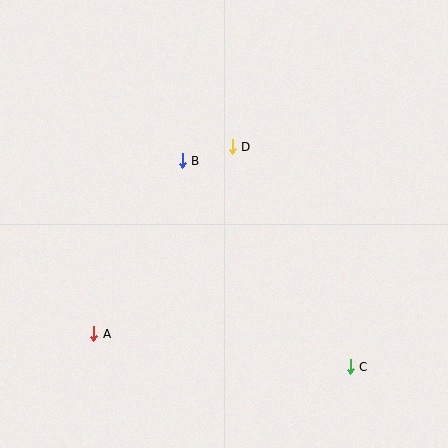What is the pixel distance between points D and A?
The distance between D and A is 233 pixels.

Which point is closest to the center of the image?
Point B at (182, 161) is closest to the center.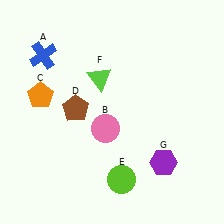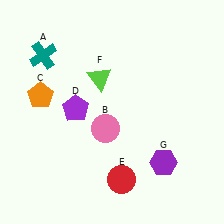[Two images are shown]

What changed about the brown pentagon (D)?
In Image 1, D is brown. In Image 2, it changed to purple.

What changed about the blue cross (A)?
In Image 1, A is blue. In Image 2, it changed to teal.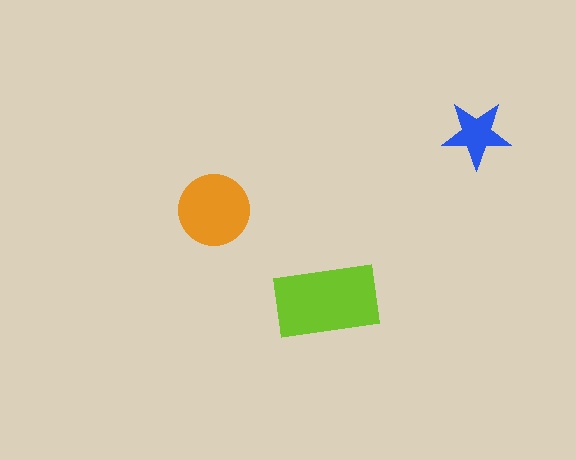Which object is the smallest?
The blue star.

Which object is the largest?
The lime rectangle.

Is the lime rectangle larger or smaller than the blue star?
Larger.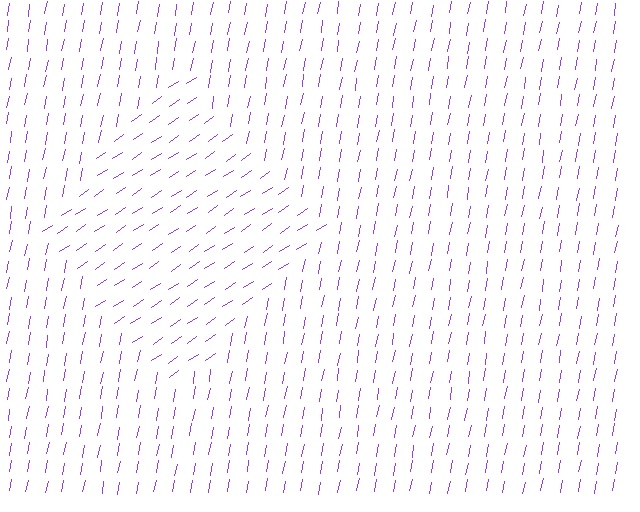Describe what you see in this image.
The image is filled with small purple line segments. A diamond region in the image has lines oriented differently from the surrounding lines, creating a visible texture boundary.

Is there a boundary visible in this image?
Yes, there is a texture boundary formed by a change in line orientation.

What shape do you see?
I see a diamond.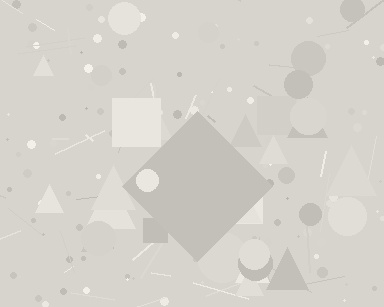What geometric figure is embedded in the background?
A diamond is embedded in the background.